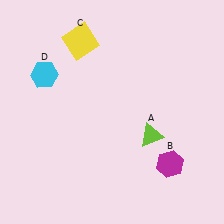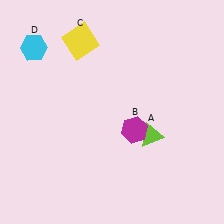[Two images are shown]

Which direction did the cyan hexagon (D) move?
The cyan hexagon (D) moved up.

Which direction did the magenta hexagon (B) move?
The magenta hexagon (B) moved left.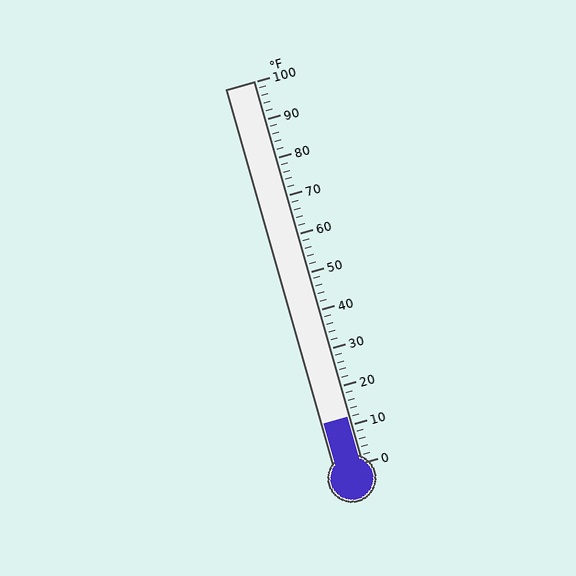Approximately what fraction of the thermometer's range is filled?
The thermometer is filled to approximately 10% of its range.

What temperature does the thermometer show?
The thermometer shows approximately 12°F.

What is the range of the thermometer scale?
The thermometer scale ranges from 0°F to 100°F.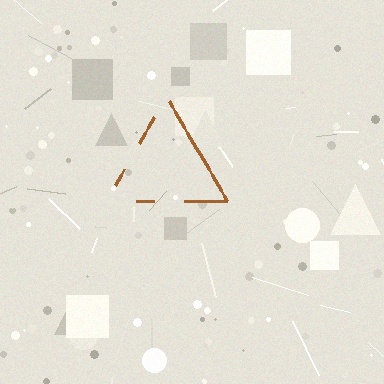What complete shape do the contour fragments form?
The contour fragments form a triangle.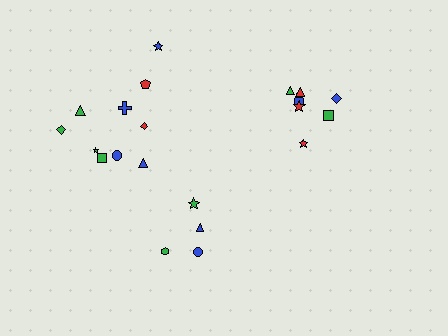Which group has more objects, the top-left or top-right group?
The top-left group.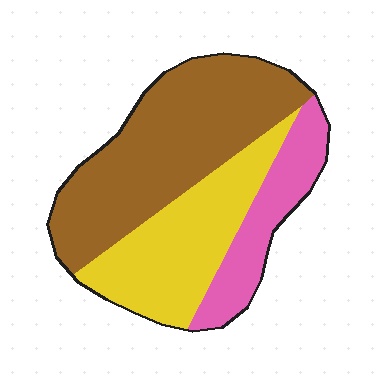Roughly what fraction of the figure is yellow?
Yellow takes up between a quarter and a half of the figure.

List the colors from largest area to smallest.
From largest to smallest: brown, yellow, pink.